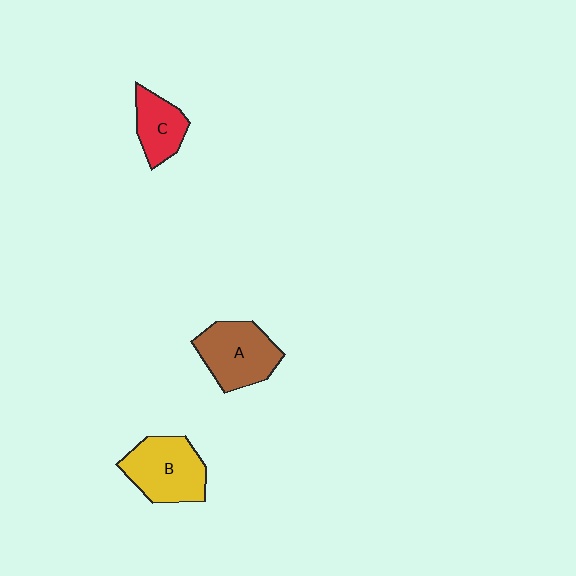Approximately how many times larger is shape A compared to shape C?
Approximately 1.5 times.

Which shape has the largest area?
Shape B (yellow).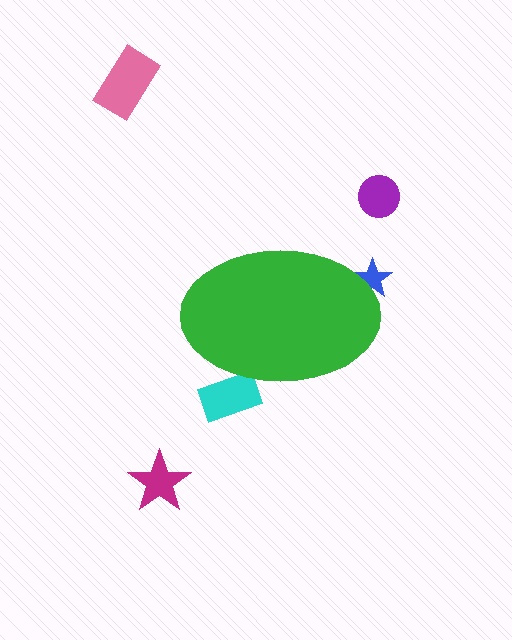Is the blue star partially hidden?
Yes, the blue star is partially hidden behind the green ellipse.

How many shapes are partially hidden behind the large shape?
2 shapes are partially hidden.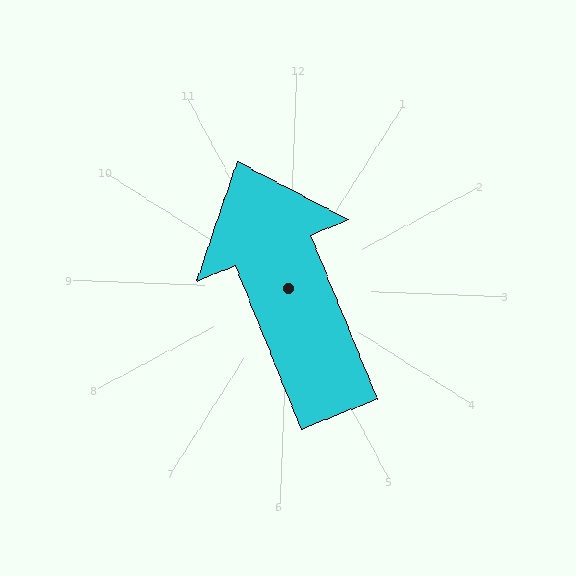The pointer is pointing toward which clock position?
Roughly 11 o'clock.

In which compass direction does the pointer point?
Northwest.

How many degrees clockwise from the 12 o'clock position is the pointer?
Approximately 336 degrees.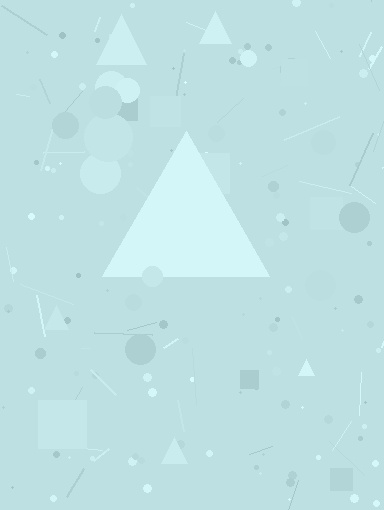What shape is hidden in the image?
A triangle is hidden in the image.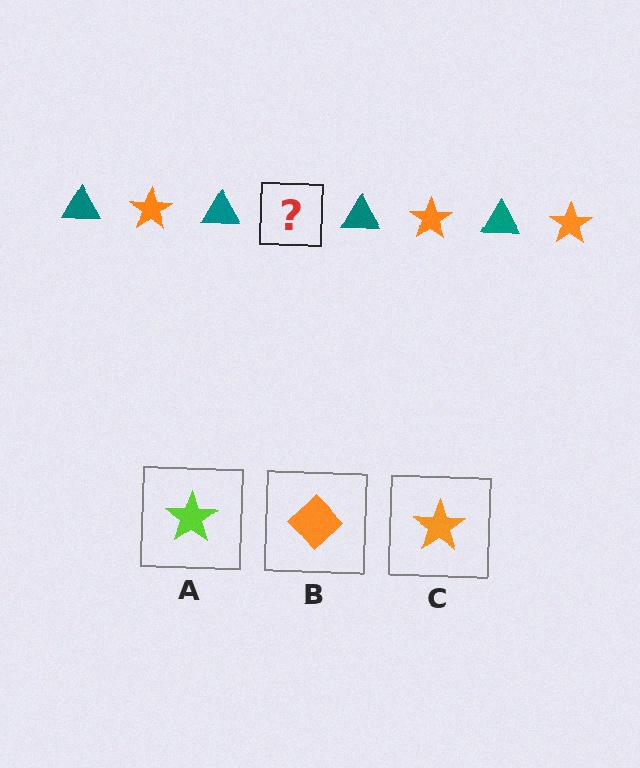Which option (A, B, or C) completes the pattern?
C.